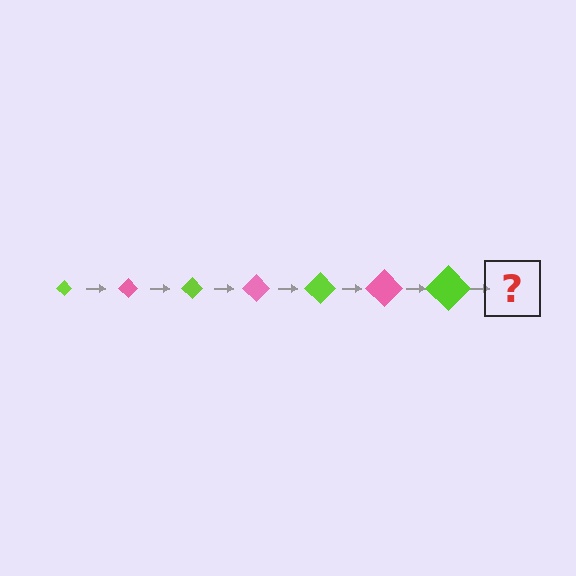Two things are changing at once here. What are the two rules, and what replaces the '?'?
The two rules are that the diamond grows larger each step and the color cycles through lime and pink. The '?' should be a pink diamond, larger than the previous one.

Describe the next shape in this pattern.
It should be a pink diamond, larger than the previous one.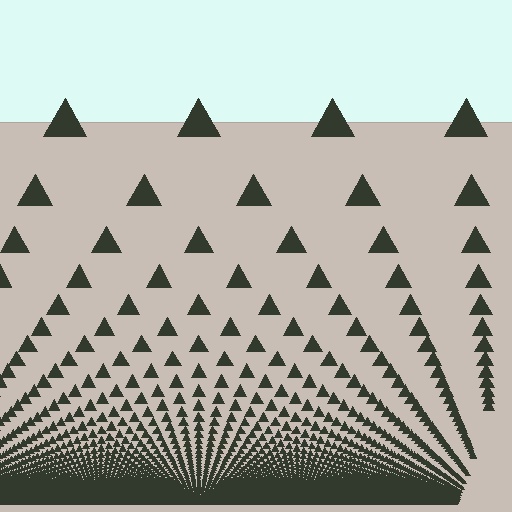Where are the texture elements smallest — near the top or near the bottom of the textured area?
Near the bottom.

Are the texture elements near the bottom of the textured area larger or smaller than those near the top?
Smaller. The gradient is inverted — elements near the bottom are smaller and denser.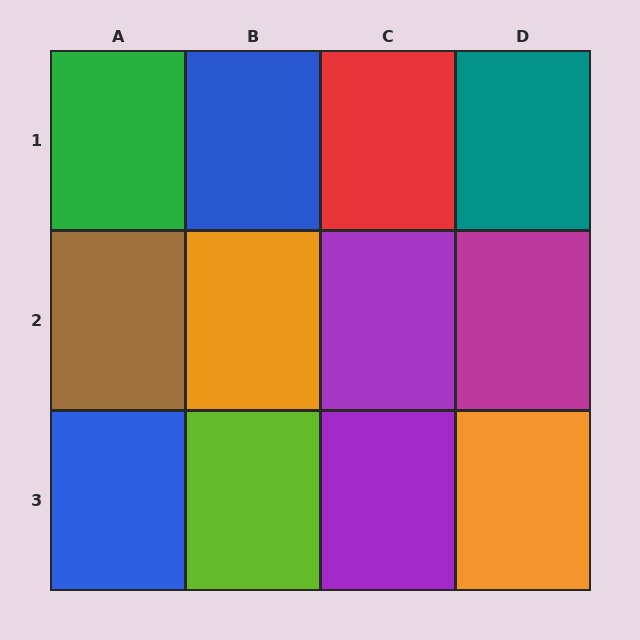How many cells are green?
1 cell is green.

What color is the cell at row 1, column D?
Teal.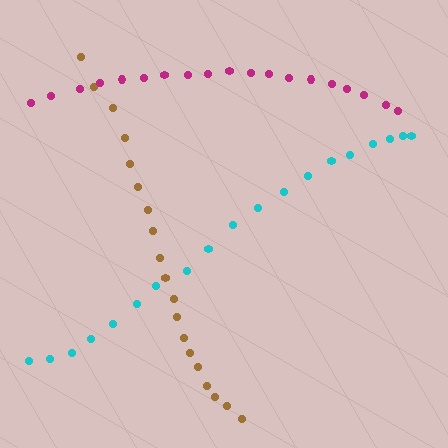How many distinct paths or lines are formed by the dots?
There are 3 distinct paths.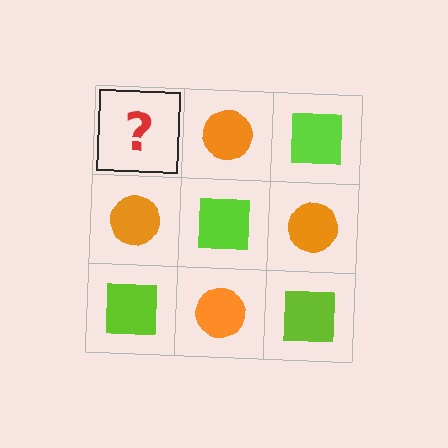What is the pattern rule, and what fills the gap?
The rule is that it alternates lime square and orange circle in a checkerboard pattern. The gap should be filled with a lime square.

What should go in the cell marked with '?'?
The missing cell should contain a lime square.